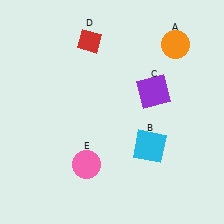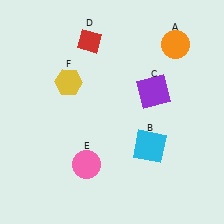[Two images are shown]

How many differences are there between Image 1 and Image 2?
There is 1 difference between the two images.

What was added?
A yellow hexagon (F) was added in Image 2.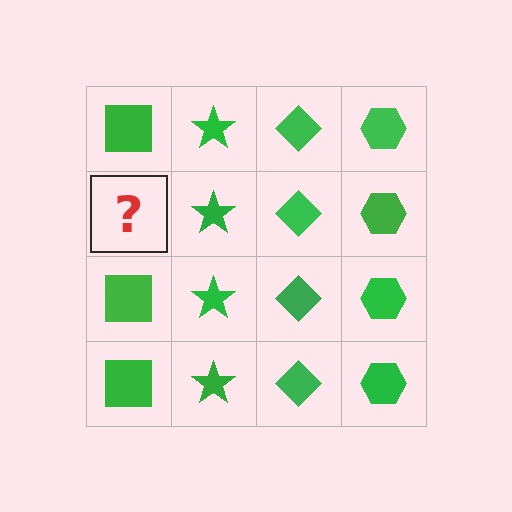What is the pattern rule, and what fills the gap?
The rule is that each column has a consistent shape. The gap should be filled with a green square.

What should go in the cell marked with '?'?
The missing cell should contain a green square.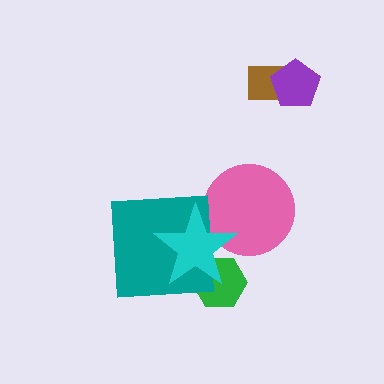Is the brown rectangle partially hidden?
Yes, it is partially covered by another shape.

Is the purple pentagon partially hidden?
No, no other shape covers it.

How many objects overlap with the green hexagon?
2 objects overlap with the green hexagon.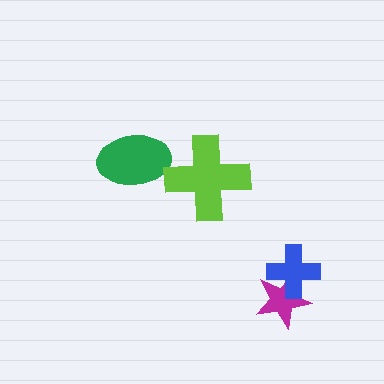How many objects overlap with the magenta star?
1 object overlaps with the magenta star.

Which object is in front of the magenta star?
The blue cross is in front of the magenta star.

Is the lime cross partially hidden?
No, no other shape covers it.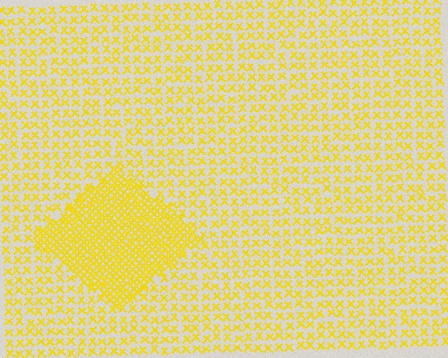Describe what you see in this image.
The image contains small yellow elements arranged at two different densities. A diamond-shaped region is visible where the elements are more densely packed than the surrounding area.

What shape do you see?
I see a diamond.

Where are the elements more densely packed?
The elements are more densely packed inside the diamond boundary.